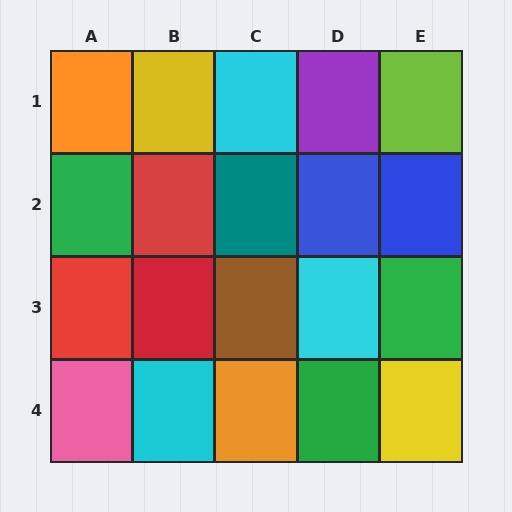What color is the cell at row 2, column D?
Blue.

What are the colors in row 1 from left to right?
Orange, yellow, cyan, purple, lime.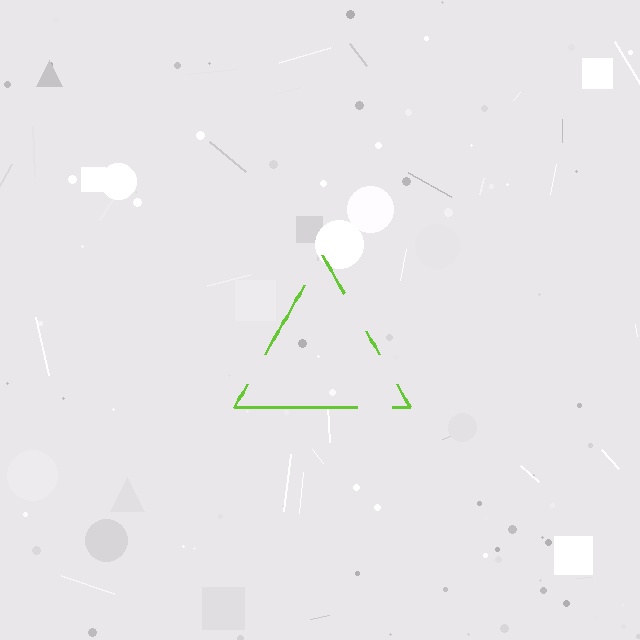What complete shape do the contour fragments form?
The contour fragments form a triangle.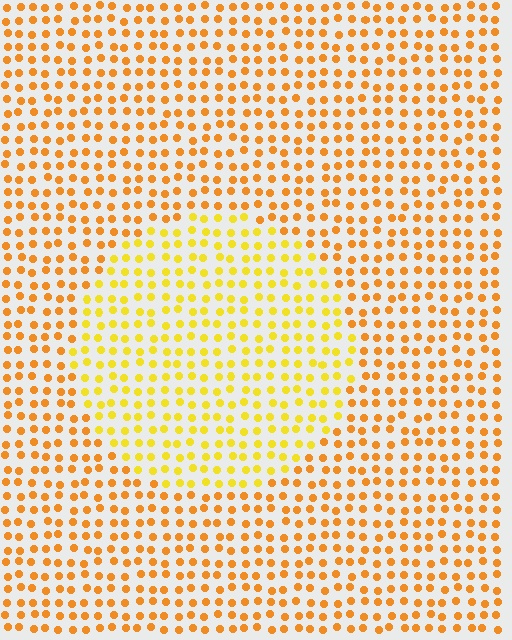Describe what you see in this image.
The image is filled with small orange elements in a uniform arrangement. A circle-shaped region is visible where the elements are tinted to a slightly different hue, forming a subtle color boundary.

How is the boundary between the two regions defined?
The boundary is defined purely by a slight shift in hue (about 25 degrees). Spacing, size, and orientation are identical on both sides.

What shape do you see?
I see a circle.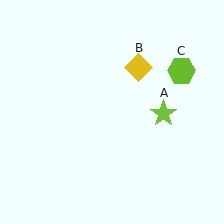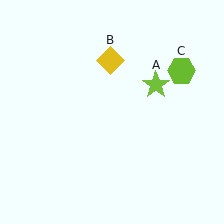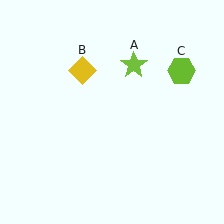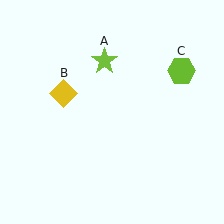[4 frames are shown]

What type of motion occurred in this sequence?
The lime star (object A), yellow diamond (object B) rotated counterclockwise around the center of the scene.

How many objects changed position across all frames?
2 objects changed position: lime star (object A), yellow diamond (object B).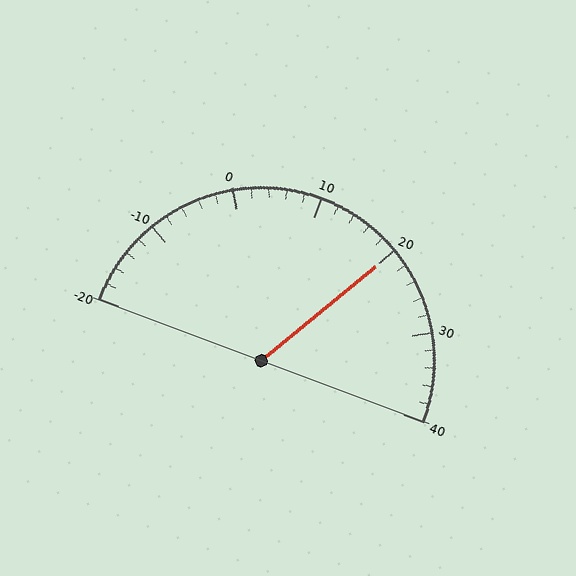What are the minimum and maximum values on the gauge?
The gauge ranges from -20 to 40.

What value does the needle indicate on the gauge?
The needle indicates approximately 20.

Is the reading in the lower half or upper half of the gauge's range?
The reading is in the upper half of the range (-20 to 40).